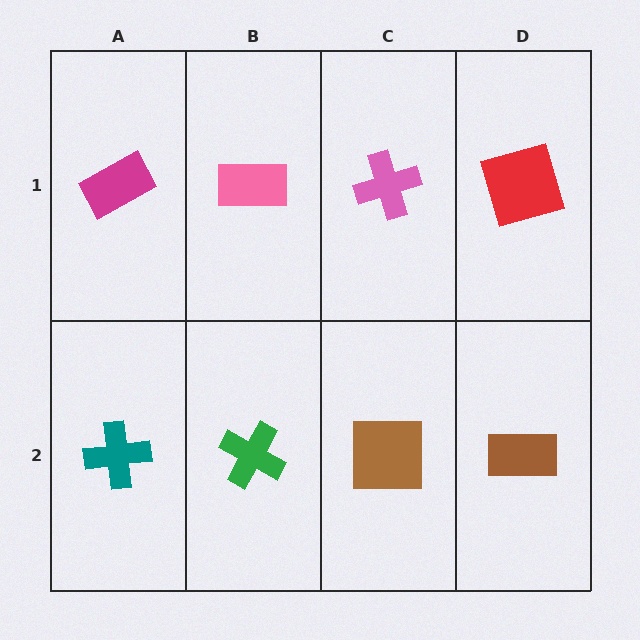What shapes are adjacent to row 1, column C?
A brown square (row 2, column C), a pink rectangle (row 1, column B), a red square (row 1, column D).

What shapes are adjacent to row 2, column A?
A magenta rectangle (row 1, column A), a green cross (row 2, column B).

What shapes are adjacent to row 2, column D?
A red square (row 1, column D), a brown square (row 2, column C).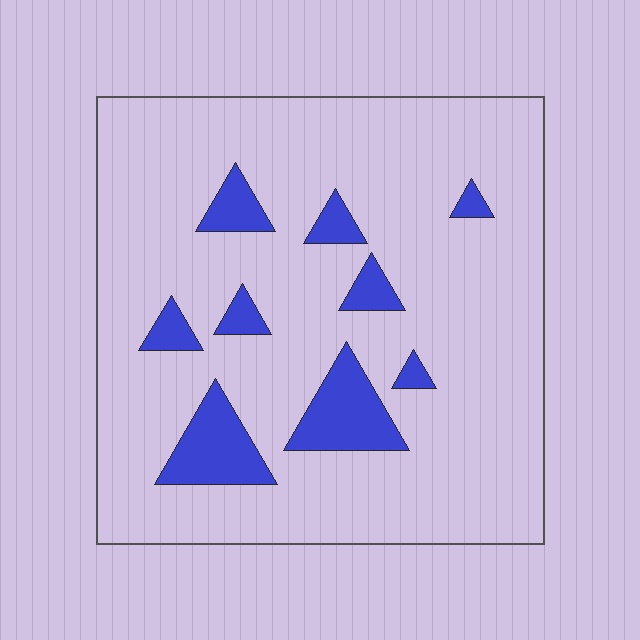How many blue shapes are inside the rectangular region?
9.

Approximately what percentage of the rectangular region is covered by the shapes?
Approximately 15%.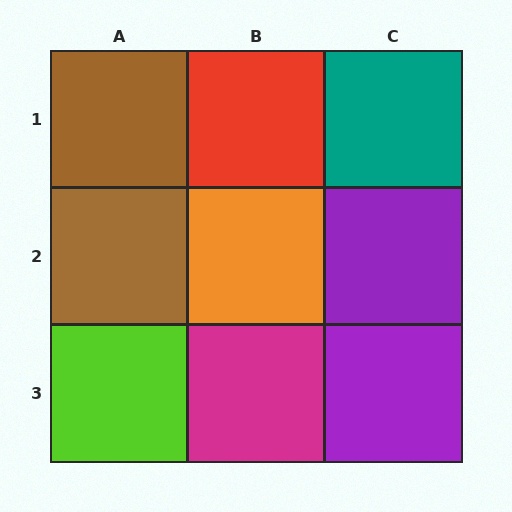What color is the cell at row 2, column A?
Brown.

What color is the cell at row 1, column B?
Red.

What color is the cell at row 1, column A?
Brown.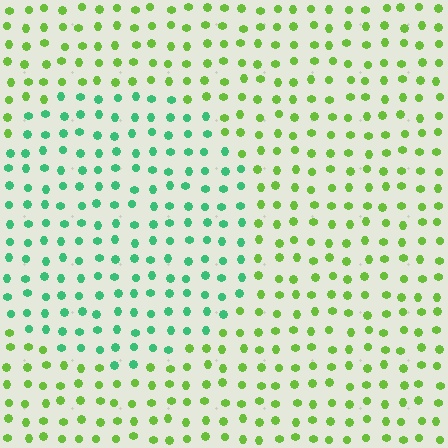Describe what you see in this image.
The image is filled with small lime elements in a uniform arrangement. A circle-shaped region is visible where the elements are tinted to a slightly different hue, forming a subtle color boundary.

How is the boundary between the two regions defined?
The boundary is defined purely by a slight shift in hue (about 48 degrees). Spacing, size, and orientation are identical on both sides.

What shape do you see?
I see a circle.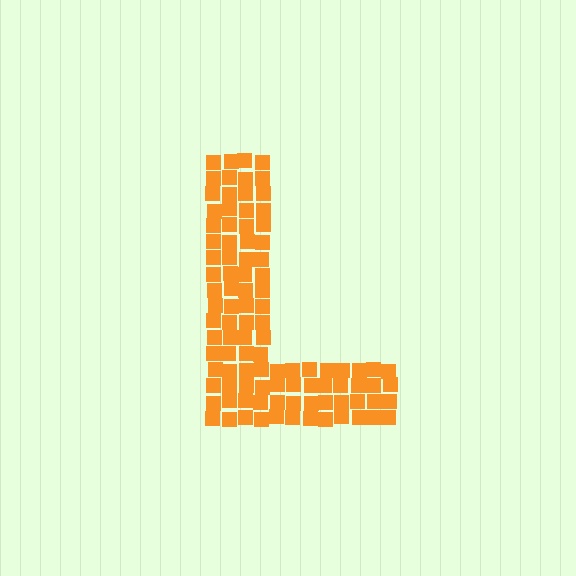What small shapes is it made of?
It is made of small squares.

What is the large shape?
The large shape is the letter L.